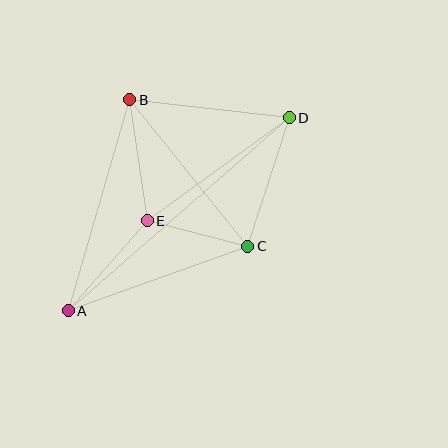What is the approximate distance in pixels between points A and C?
The distance between A and C is approximately 191 pixels.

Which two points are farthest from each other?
Points A and D are farthest from each other.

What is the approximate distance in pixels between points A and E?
The distance between A and E is approximately 120 pixels.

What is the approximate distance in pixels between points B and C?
The distance between B and C is approximately 188 pixels.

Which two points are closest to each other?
Points C and E are closest to each other.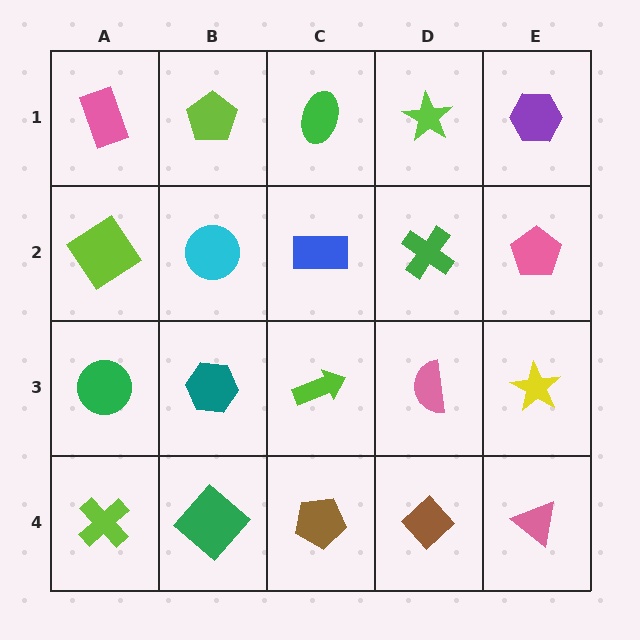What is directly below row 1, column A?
A lime diamond.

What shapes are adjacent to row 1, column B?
A cyan circle (row 2, column B), a pink rectangle (row 1, column A), a green ellipse (row 1, column C).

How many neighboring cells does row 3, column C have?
4.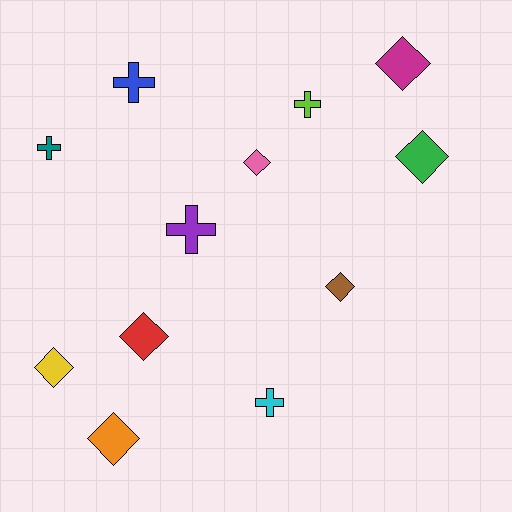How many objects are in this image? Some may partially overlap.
There are 12 objects.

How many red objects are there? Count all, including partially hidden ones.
There is 1 red object.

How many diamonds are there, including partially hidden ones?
There are 7 diamonds.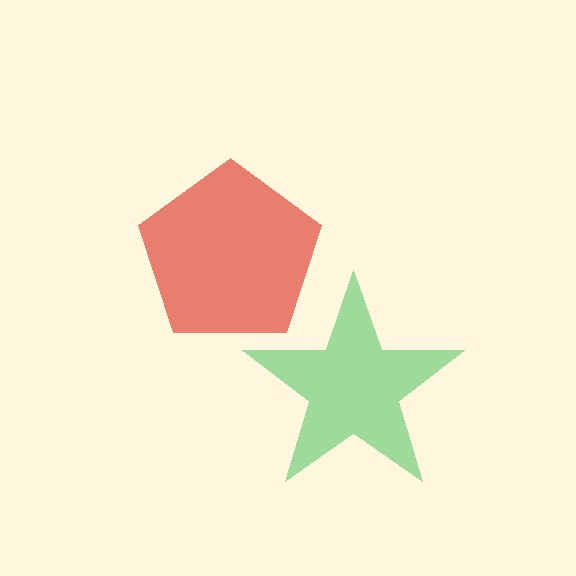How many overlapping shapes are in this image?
There are 2 overlapping shapes in the image.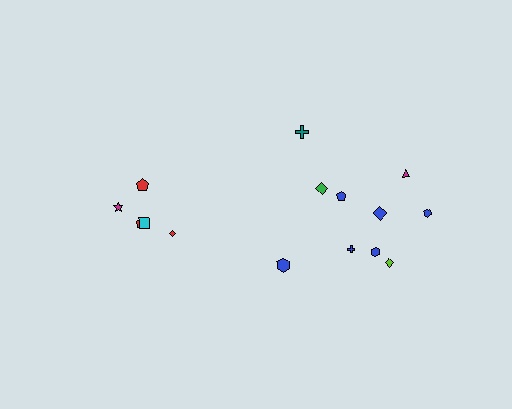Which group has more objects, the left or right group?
The right group.